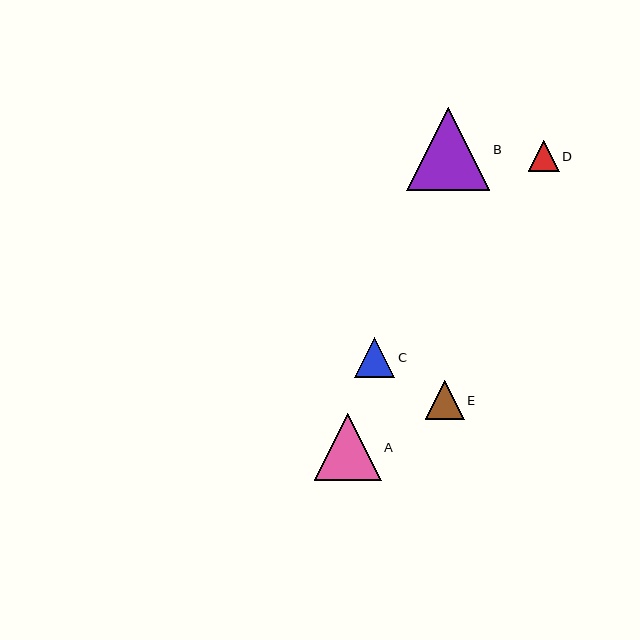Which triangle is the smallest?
Triangle D is the smallest with a size of approximately 31 pixels.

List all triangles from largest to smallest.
From largest to smallest: B, A, C, E, D.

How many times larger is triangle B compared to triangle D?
Triangle B is approximately 2.7 times the size of triangle D.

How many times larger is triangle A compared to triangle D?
Triangle A is approximately 2.2 times the size of triangle D.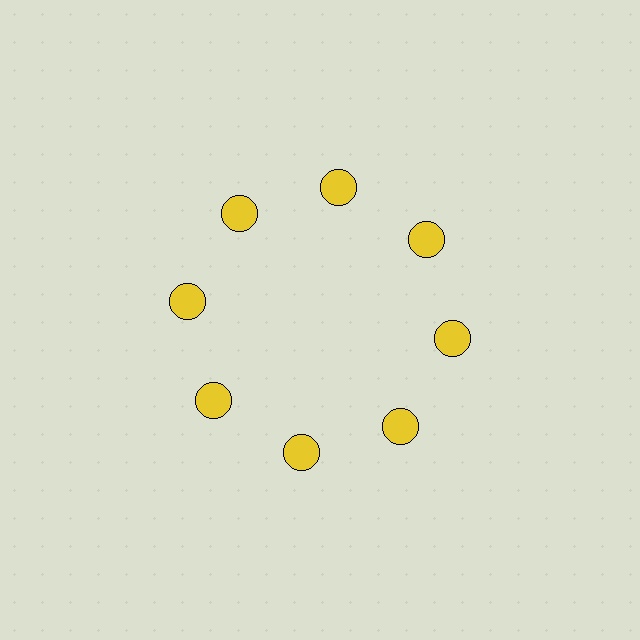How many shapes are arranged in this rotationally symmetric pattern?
There are 8 shapes, arranged in 8 groups of 1.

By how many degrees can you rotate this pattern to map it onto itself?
The pattern maps onto itself every 45 degrees of rotation.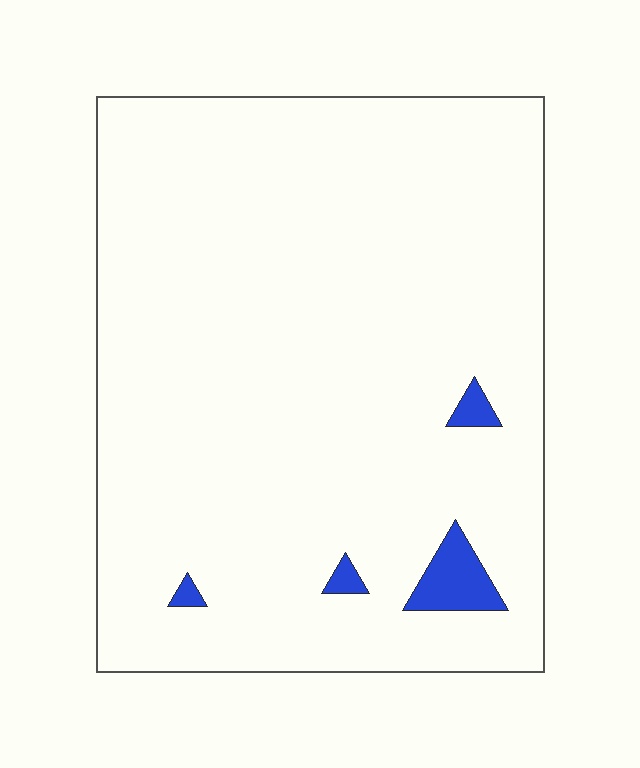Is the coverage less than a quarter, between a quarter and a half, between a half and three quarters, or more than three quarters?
Less than a quarter.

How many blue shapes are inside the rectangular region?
4.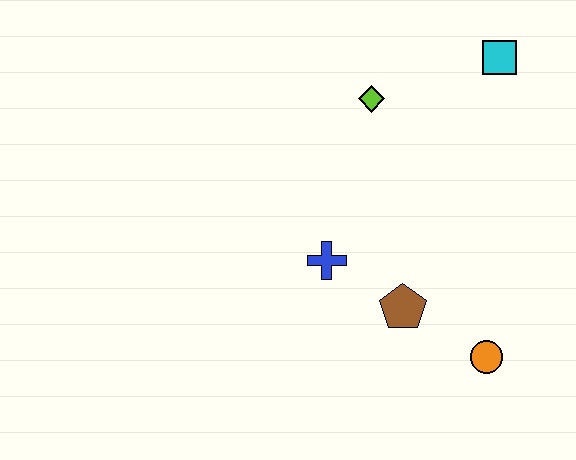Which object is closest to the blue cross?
The brown pentagon is closest to the blue cross.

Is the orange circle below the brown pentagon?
Yes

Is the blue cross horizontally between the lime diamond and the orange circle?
No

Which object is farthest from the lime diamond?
The orange circle is farthest from the lime diamond.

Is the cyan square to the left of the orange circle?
No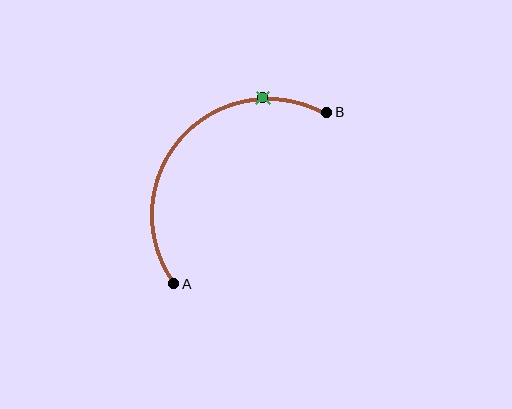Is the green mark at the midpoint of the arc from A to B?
No. The green mark lies on the arc but is closer to endpoint B. The arc midpoint would be at the point on the curve equidistant along the arc from both A and B.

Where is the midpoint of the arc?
The arc midpoint is the point on the curve farthest from the straight line joining A and B. It sits above and to the left of that line.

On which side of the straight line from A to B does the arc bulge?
The arc bulges above and to the left of the straight line connecting A and B.